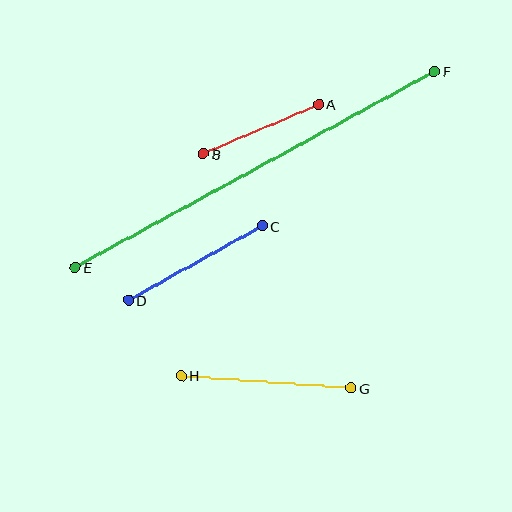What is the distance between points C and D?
The distance is approximately 153 pixels.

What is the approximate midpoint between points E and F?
The midpoint is at approximately (255, 170) pixels.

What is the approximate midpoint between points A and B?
The midpoint is at approximately (261, 129) pixels.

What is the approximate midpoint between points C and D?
The midpoint is at approximately (196, 263) pixels.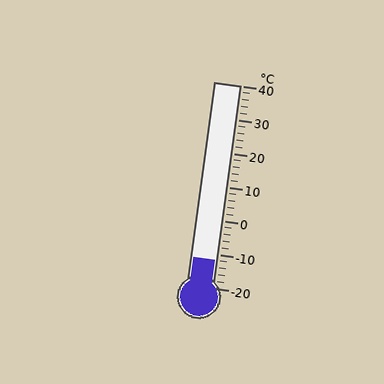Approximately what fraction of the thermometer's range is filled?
The thermometer is filled to approximately 15% of its range.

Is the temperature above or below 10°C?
The temperature is below 10°C.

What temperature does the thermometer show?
The thermometer shows approximately -12°C.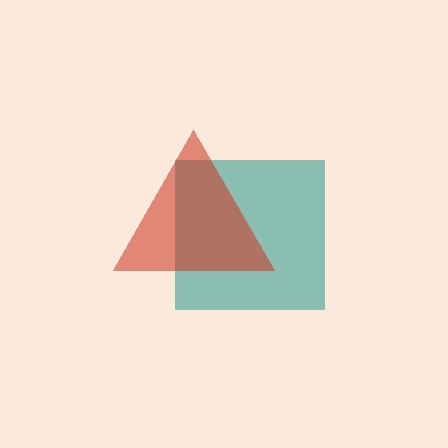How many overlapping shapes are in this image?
There are 2 overlapping shapes in the image.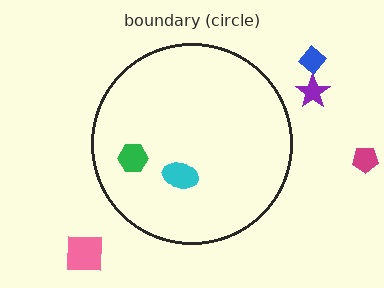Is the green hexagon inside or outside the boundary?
Inside.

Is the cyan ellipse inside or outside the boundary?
Inside.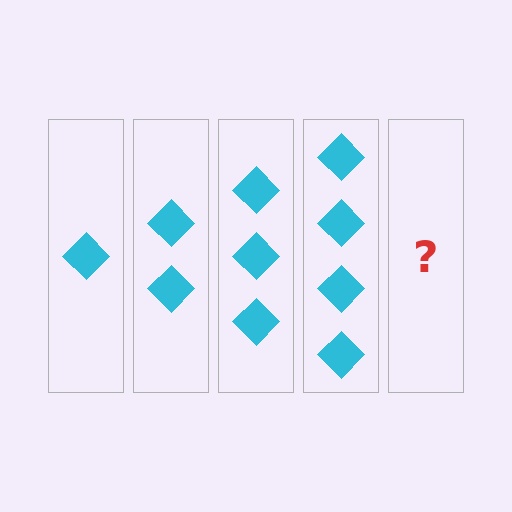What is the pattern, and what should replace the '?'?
The pattern is that each step adds one more diamond. The '?' should be 5 diamonds.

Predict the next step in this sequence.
The next step is 5 diamonds.